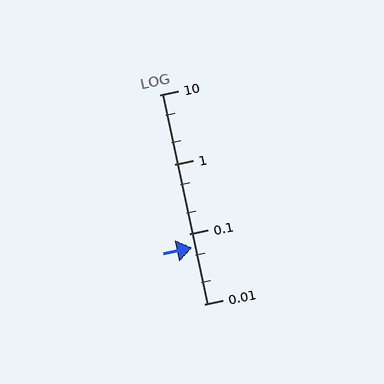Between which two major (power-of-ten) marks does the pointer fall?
The pointer is between 0.01 and 0.1.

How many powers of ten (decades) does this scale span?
The scale spans 3 decades, from 0.01 to 10.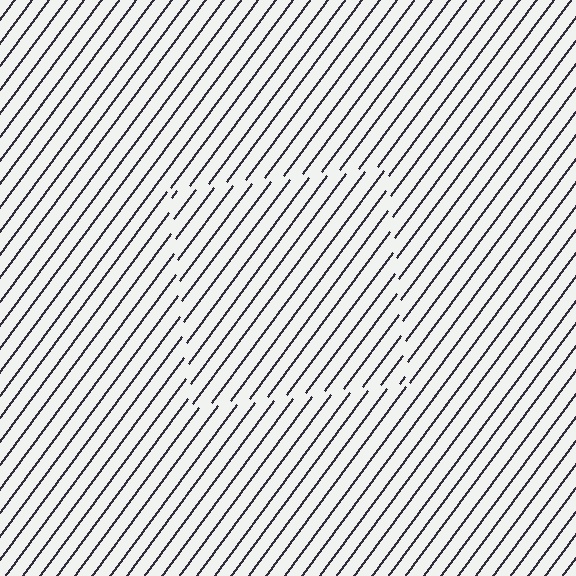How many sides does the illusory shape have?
4 sides — the line-ends trace a square.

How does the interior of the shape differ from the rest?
The interior of the shape contains the same grating, shifted by half a period — the contour is defined by the phase discontinuity where line-ends from the inner and outer gratings abut.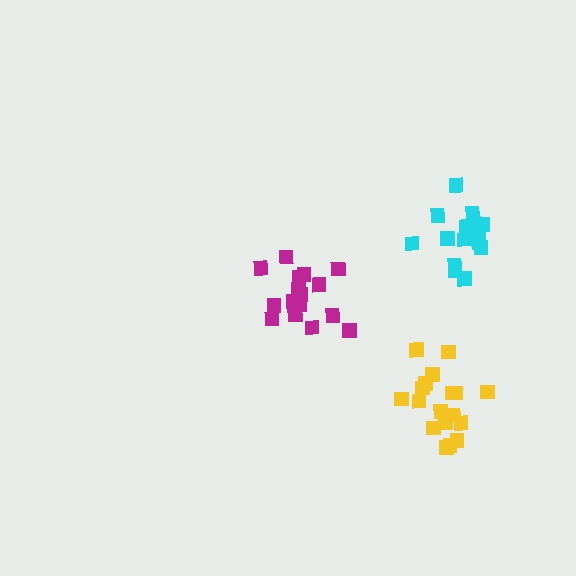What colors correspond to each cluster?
The clusters are colored: cyan, yellow, magenta.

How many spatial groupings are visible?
There are 3 spatial groupings.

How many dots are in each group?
Group 1: 16 dots, Group 2: 18 dots, Group 3: 16 dots (50 total).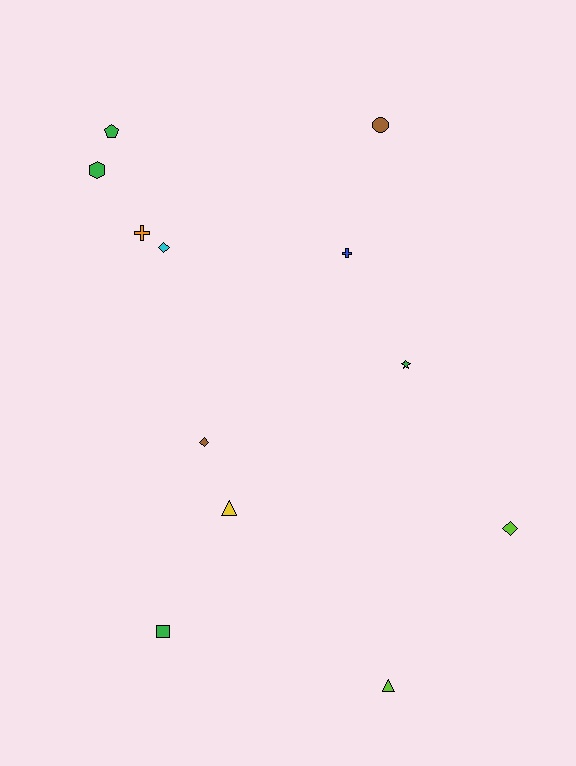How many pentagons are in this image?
There is 1 pentagon.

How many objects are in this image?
There are 12 objects.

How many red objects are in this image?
There are no red objects.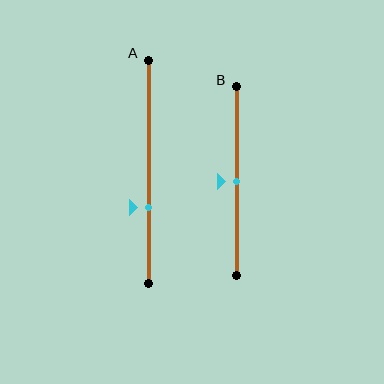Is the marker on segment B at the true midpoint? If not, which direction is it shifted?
Yes, the marker on segment B is at the true midpoint.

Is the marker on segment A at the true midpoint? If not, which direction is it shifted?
No, the marker on segment A is shifted downward by about 16% of the segment length.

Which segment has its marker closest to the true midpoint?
Segment B has its marker closest to the true midpoint.